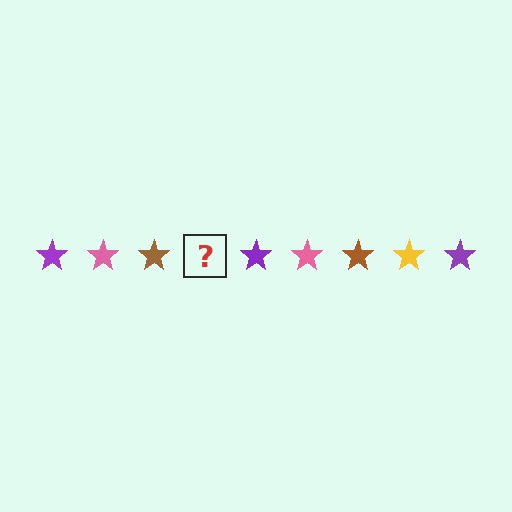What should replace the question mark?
The question mark should be replaced with a yellow star.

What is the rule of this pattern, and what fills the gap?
The rule is that the pattern cycles through purple, pink, brown, yellow stars. The gap should be filled with a yellow star.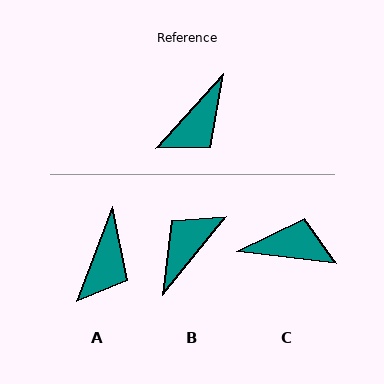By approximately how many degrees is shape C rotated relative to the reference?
Approximately 126 degrees counter-clockwise.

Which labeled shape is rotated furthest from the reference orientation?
B, about 177 degrees away.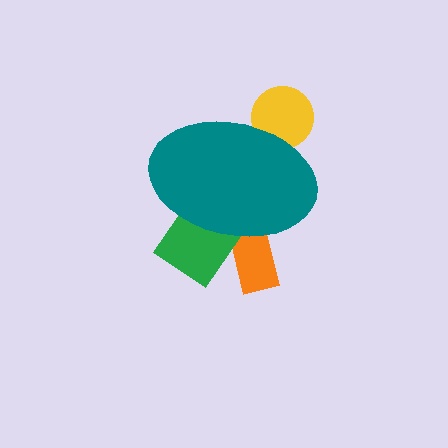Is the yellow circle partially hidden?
Yes, the yellow circle is partially hidden behind the teal ellipse.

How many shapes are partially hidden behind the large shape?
3 shapes are partially hidden.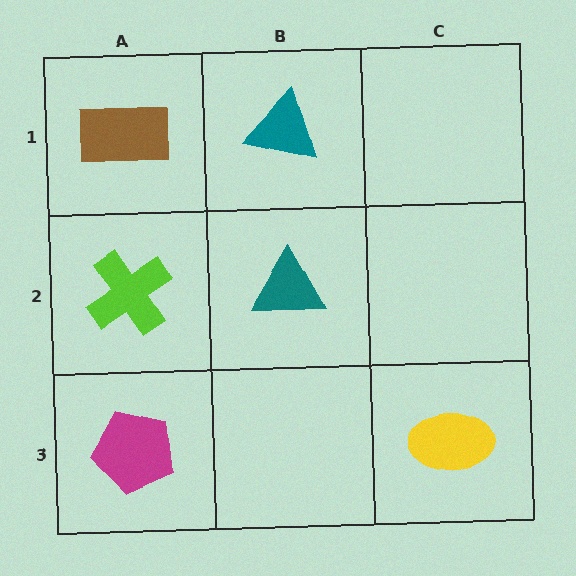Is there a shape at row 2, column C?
No, that cell is empty.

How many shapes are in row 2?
2 shapes.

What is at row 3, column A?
A magenta pentagon.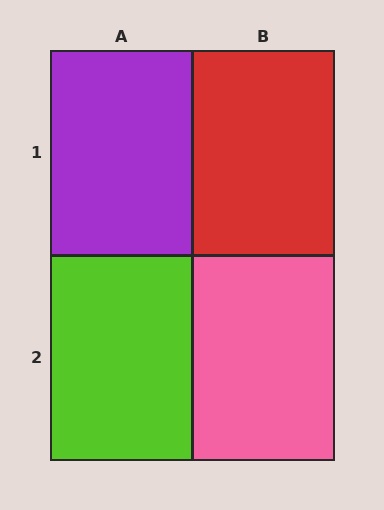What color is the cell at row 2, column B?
Pink.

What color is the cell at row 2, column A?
Lime.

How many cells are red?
1 cell is red.